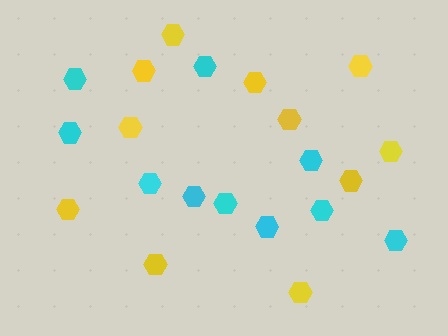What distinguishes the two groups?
There are 2 groups: one group of yellow hexagons (11) and one group of cyan hexagons (10).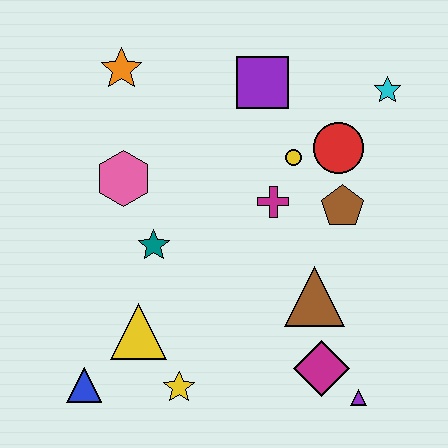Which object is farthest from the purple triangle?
The orange star is farthest from the purple triangle.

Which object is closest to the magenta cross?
The yellow circle is closest to the magenta cross.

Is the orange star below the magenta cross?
No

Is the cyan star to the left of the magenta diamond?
No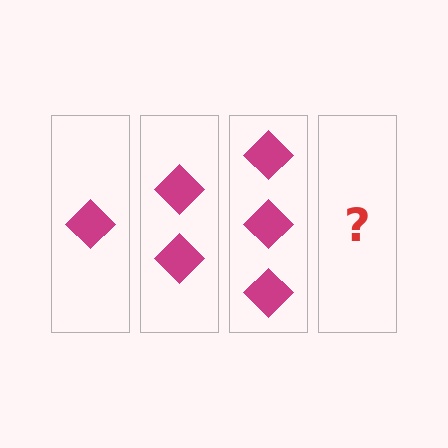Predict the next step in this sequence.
The next step is 4 diamonds.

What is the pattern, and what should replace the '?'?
The pattern is that each step adds one more diamond. The '?' should be 4 diamonds.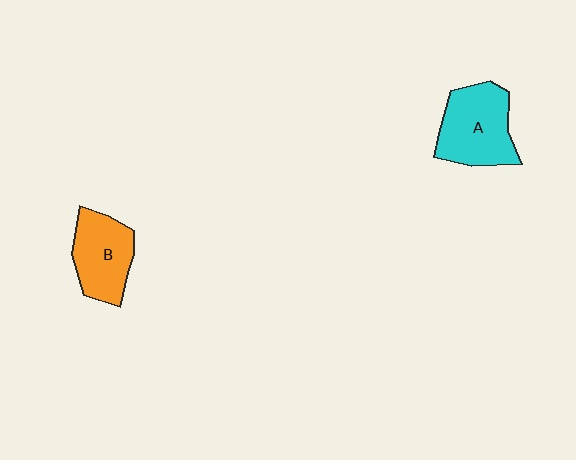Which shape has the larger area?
Shape A (cyan).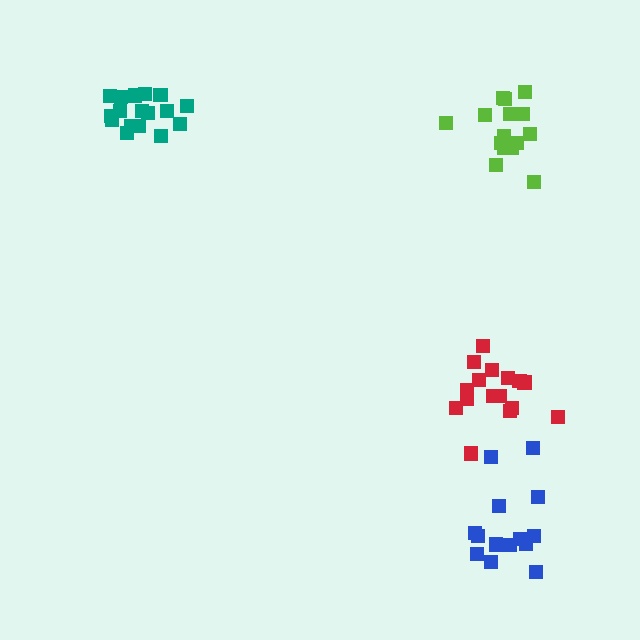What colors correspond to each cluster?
The clusters are colored: red, teal, blue, lime.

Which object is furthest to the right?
The blue cluster is rightmost.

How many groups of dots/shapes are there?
There are 4 groups.